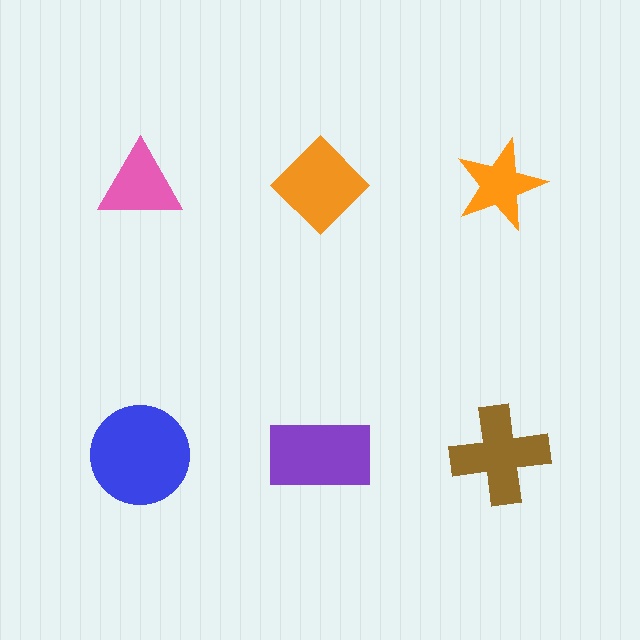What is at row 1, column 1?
A pink triangle.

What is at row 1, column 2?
An orange diamond.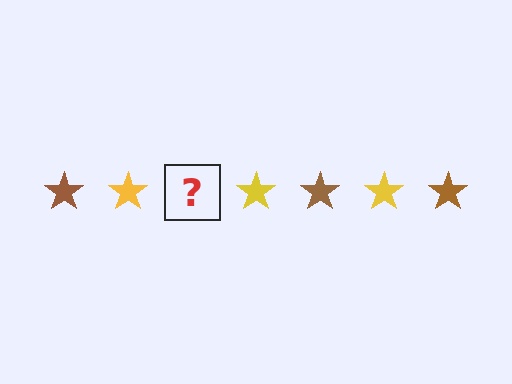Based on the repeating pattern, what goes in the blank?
The blank should be a brown star.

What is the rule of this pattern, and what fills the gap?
The rule is that the pattern cycles through brown, yellow stars. The gap should be filled with a brown star.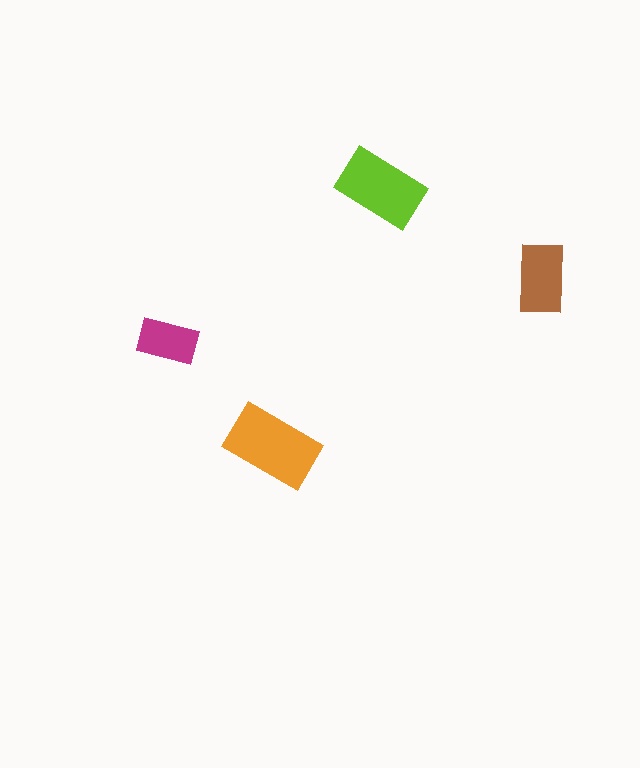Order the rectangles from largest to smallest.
the orange one, the lime one, the brown one, the magenta one.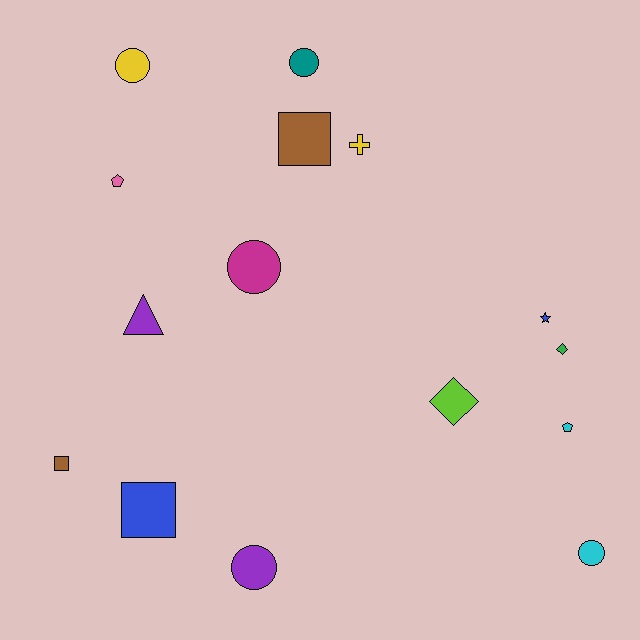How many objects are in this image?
There are 15 objects.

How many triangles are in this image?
There is 1 triangle.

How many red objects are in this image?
There are no red objects.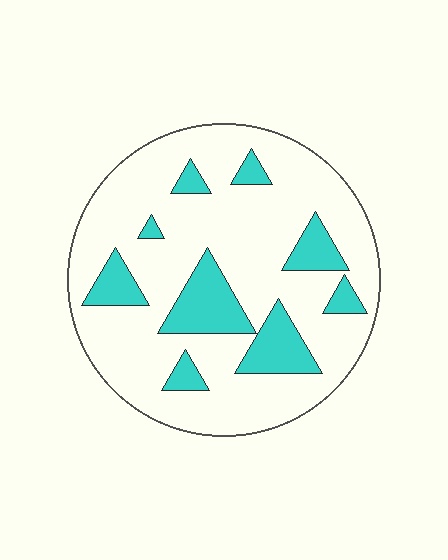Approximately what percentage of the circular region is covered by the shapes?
Approximately 20%.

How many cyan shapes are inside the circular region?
9.